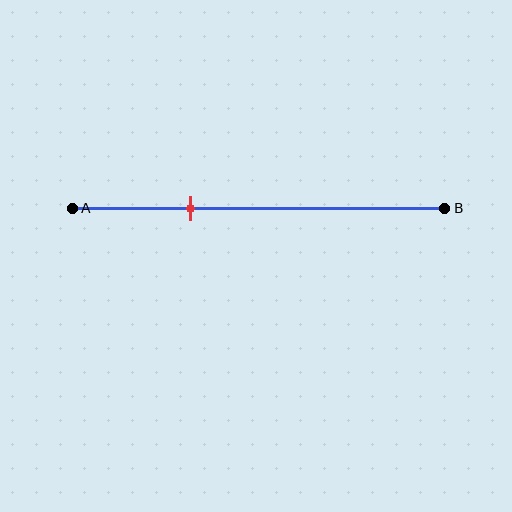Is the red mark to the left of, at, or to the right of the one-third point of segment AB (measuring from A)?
The red mark is approximately at the one-third point of segment AB.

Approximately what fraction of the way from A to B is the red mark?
The red mark is approximately 30% of the way from A to B.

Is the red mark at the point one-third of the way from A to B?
Yes, the mark is approximately at the one-third point.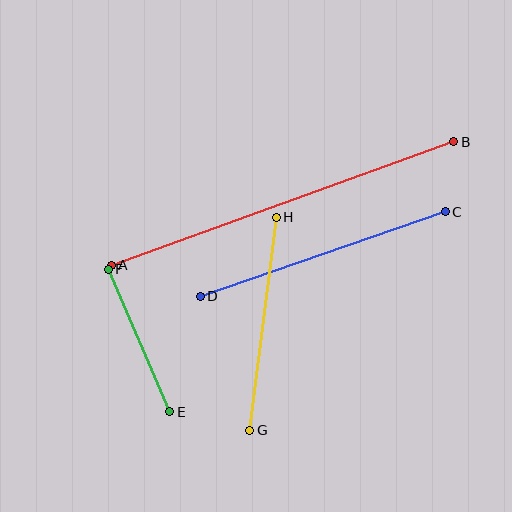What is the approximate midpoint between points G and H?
The midpoint is at approximately (263, 324) pixels.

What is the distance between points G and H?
The distance is approximately 215 pixels.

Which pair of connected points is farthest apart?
Points A and B are farthest apart.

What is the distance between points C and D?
The distance is approximately 259 pixels.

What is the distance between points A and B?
The distance is approximately 364 pixels.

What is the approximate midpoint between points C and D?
The midpoint is at approximately (323, 254) pixels.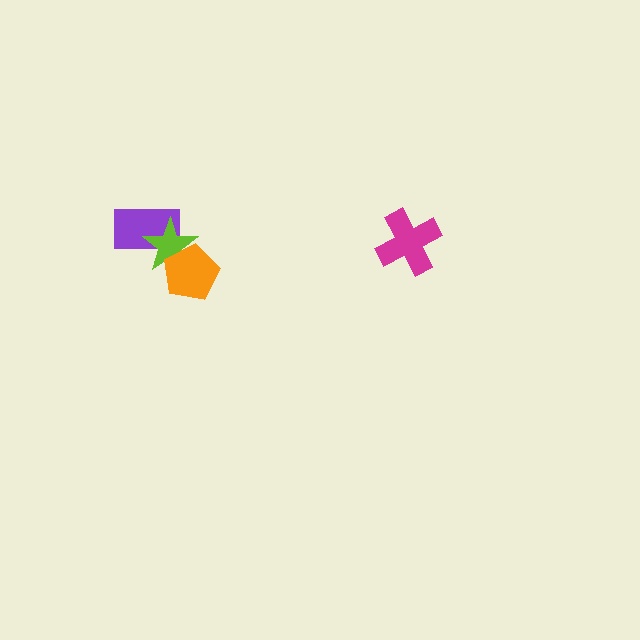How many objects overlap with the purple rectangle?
1 object overlaps with the purple rectangle.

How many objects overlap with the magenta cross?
0 objects overlap with the magenta cross.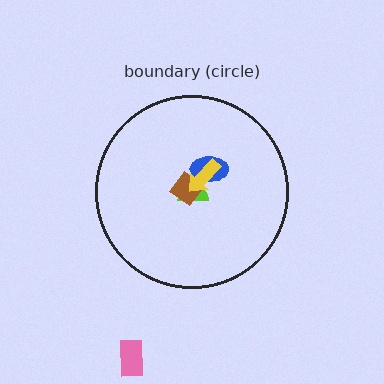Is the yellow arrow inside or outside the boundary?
Inside.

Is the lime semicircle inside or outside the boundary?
Inside.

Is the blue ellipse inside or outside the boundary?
Inside.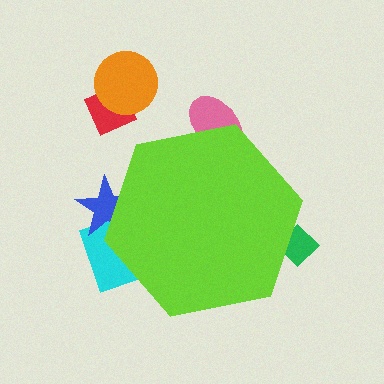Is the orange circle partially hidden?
No, the orange circle is fully visible.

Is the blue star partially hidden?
Yes, the blue star is partially hidden behind the lime hexagon.